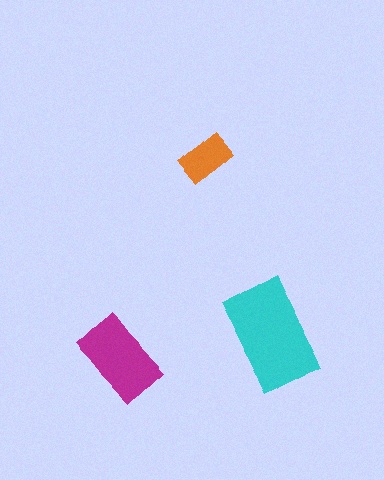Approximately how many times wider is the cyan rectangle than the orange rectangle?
About 2 times wider.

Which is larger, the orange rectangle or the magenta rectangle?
The magenta one.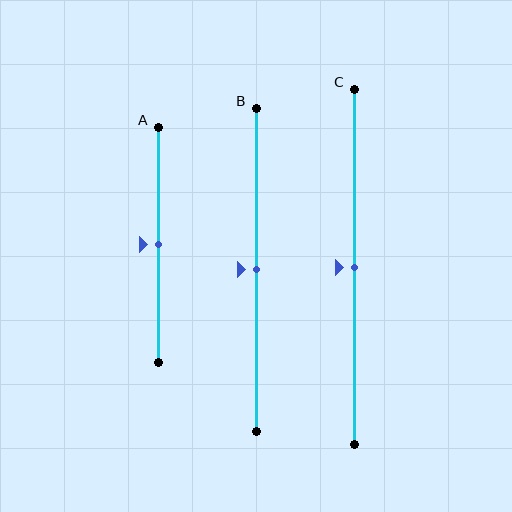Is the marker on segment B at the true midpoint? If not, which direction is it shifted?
Yes, the marker on segment B is at the true midpoint.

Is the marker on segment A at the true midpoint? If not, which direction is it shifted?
Yes, the marker on segment A is at the true midpoint.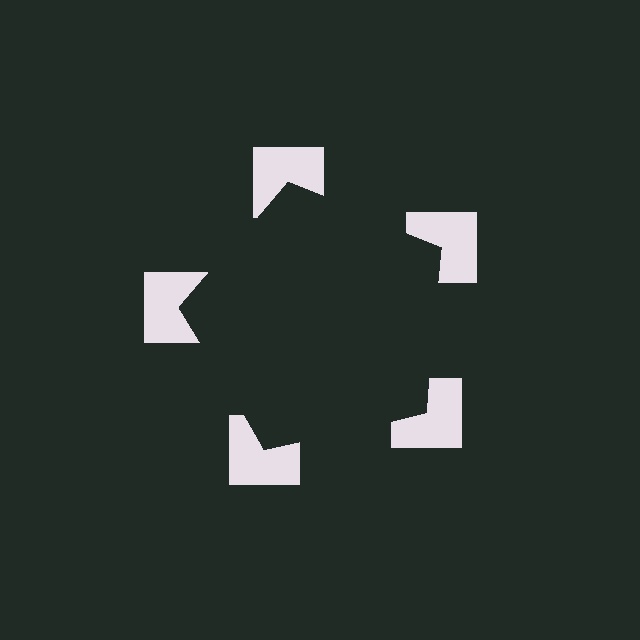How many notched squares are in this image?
There are 5 — one at each vertex of the illusory pentagon.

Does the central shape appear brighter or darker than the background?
It typically appears slightly darker than the background, even though no actual brightness change is drawn.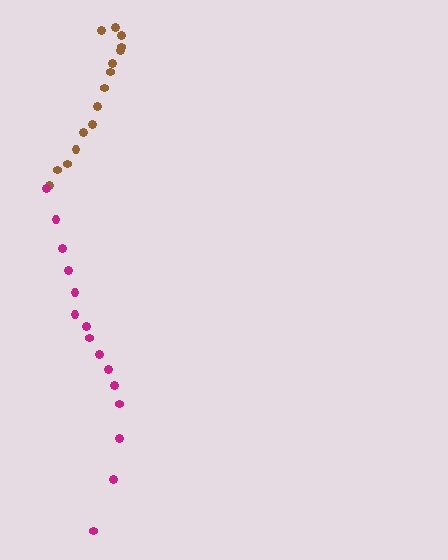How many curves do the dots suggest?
There are 2 distinct paths.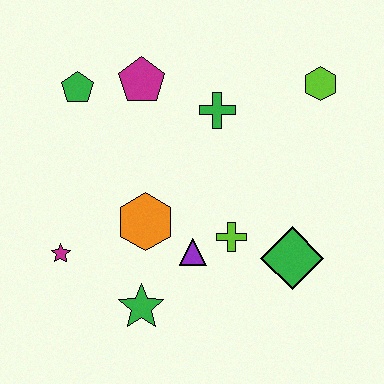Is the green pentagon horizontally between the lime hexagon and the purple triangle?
No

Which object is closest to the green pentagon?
The magenta pentagon is closest to the green pentagon.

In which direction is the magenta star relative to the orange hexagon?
The magenta star is to the left of the orange hexagon.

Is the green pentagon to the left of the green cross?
Yes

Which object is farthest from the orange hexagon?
The lime hexagon is farthest from the orange hexagon.